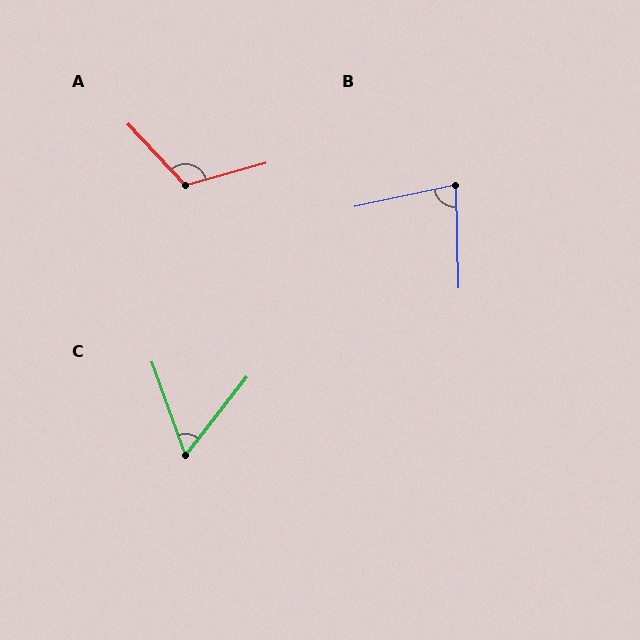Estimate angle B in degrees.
Approximately 80 degrees.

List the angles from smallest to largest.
C (58°), B (80°), A (117°).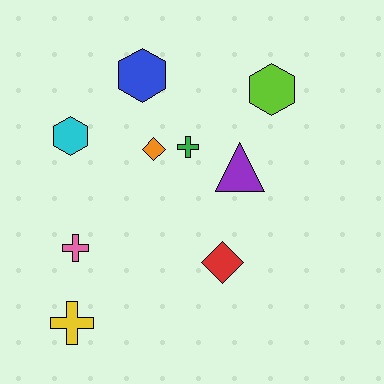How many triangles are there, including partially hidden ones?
There is 1 triangle.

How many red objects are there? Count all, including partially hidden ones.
There is 1 red object.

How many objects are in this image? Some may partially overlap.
There are 9 objects.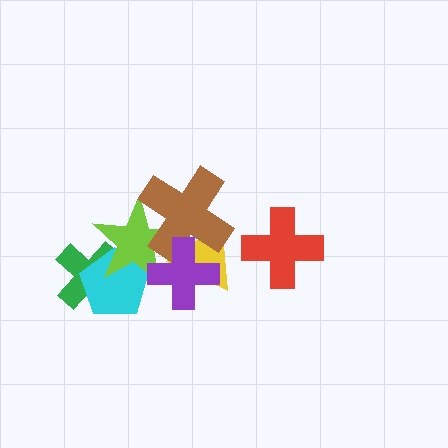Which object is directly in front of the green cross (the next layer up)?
The cyan pentagon is directly in front of the green cross.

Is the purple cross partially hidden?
No, no other shape covers it.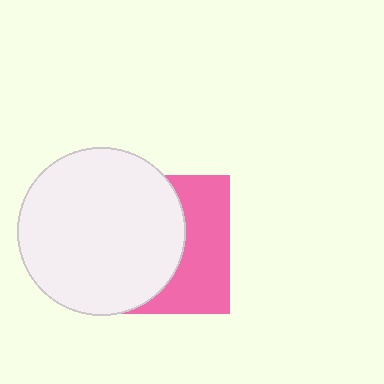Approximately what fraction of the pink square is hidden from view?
Roughly 59% of the pink square is hidden behind the white circle.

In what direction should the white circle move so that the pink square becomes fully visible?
The white circle should move left. That is the shortest direction to clear the overlap and leave the pink square fully visible.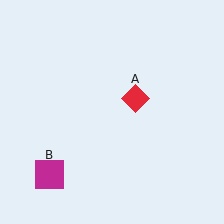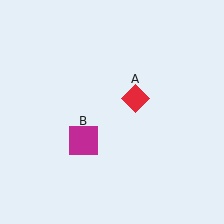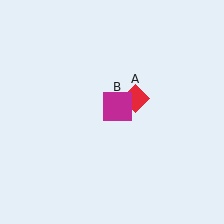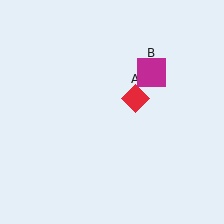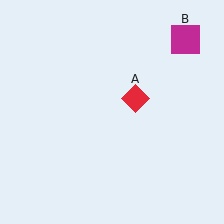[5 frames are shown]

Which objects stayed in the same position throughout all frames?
Red diamond (object A) remained stationary.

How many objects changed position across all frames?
1 object changed position: magenta square (object B).